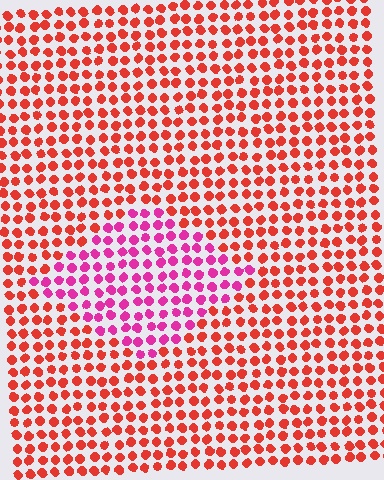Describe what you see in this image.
The image is filled with small red elements in a uniform arrangement. A diamond-shaped region is visible where the elements are tinted to a slightly different hue, forming a subtle color boundary.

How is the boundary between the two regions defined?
The boundary is defined purely by a slight shift in hue (about 43 degrees). Spacing, size, and orientation are identical on both sides.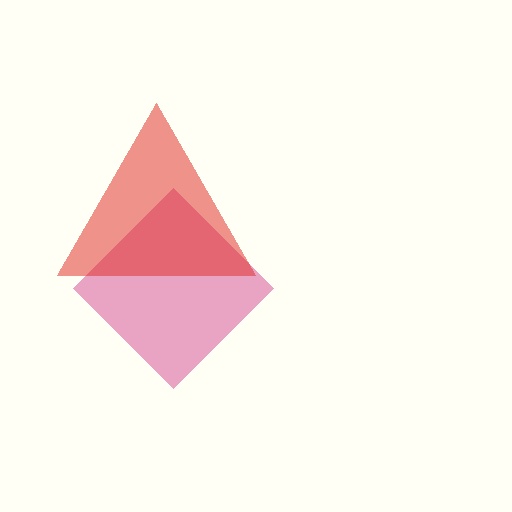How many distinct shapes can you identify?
There are 2 distinct shapes: a pink diamond, a red triangle.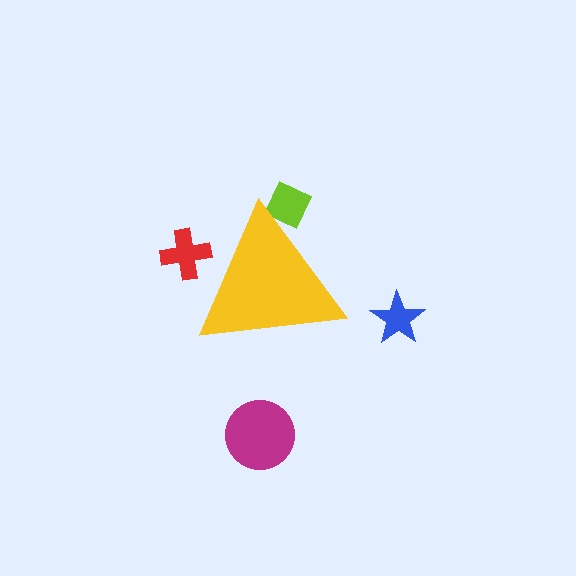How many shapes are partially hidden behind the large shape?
2 shapes are partially hidden.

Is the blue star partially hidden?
No, the blue star is fully visible.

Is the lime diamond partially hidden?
Yes, the lime diamond is partially hidden behind the yellow triangle.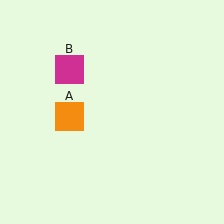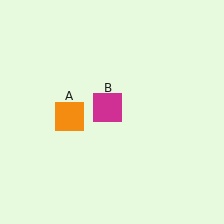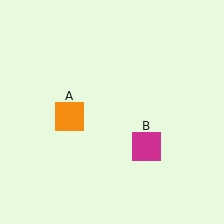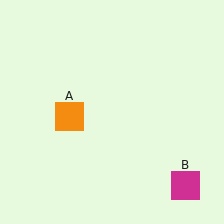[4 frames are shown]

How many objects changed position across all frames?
1 object changed position: magenta square (object B).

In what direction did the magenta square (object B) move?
The magenta square (object B) moved down and to the right.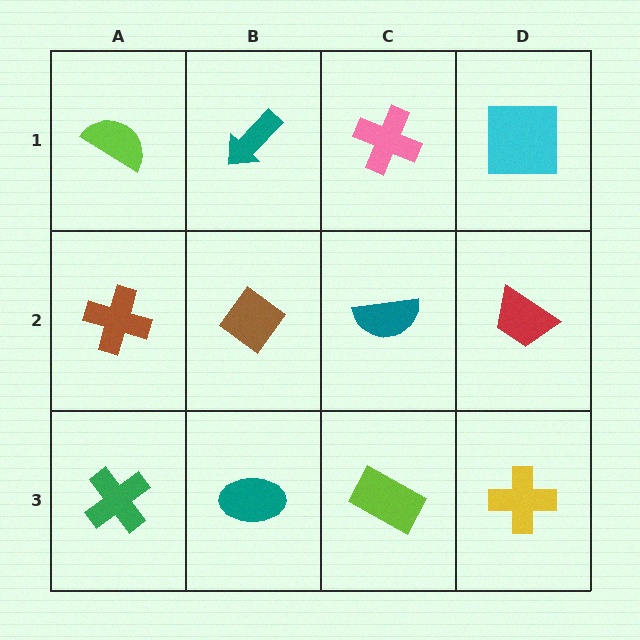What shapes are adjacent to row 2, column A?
A lime semicircle (row 1, column A), a green cross (row 3, column A), a brown diamond (row 2, column B).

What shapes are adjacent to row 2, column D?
A cyan square (row 1, column D), a yellow cross (row 3, column D), a teal semicircle (row 2, column C).